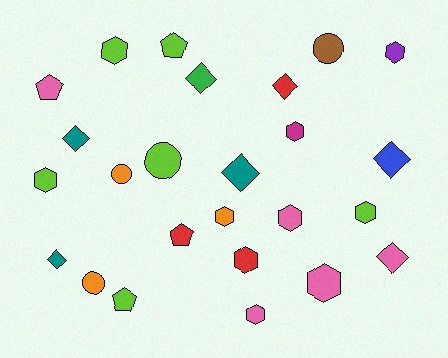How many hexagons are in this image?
There are 10 hexagons.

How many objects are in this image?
There are 25 objects.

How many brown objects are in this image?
There is 1 brown object.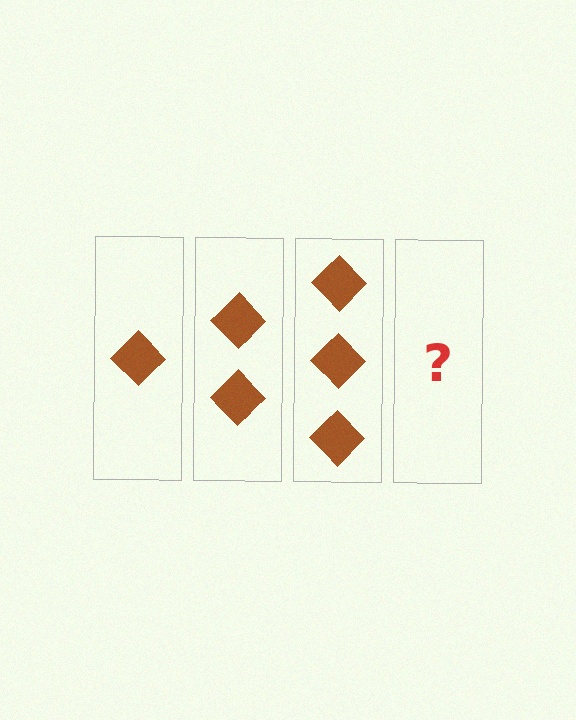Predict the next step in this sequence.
The next step is 4 diamonds.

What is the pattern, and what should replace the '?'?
The pattern is that each step adds one more diamond. The '?' should be 4 diamonds.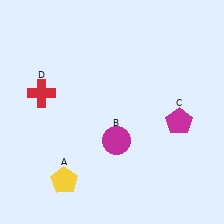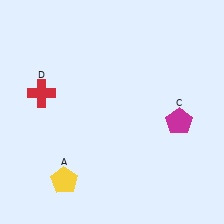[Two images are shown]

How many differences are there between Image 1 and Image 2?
There is 1 difference between the two images.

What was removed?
The magenta circle (B) was removed in Image 2.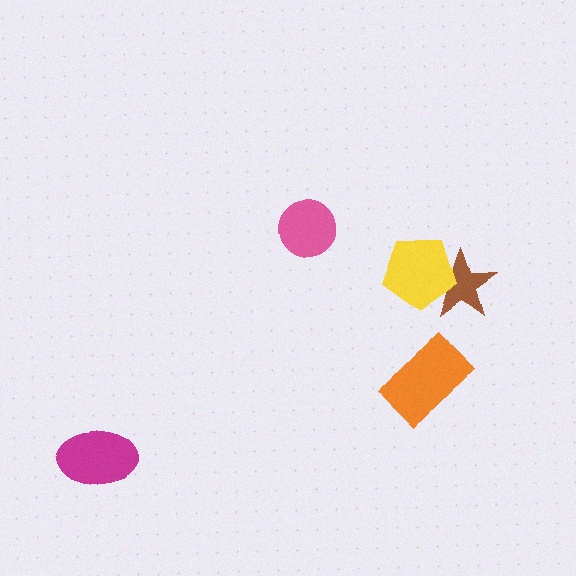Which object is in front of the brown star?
The yellow pentagon is in front of the brown star.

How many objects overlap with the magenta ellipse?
0 objects overlap with the magenta ellipse.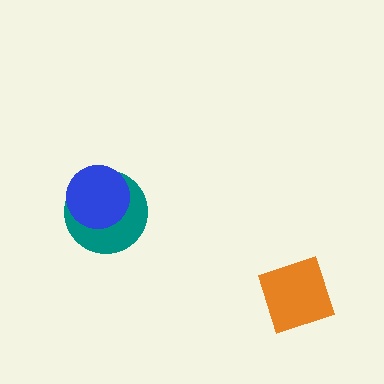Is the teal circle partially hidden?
Yes, it is partially covered by another shape.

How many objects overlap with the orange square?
0 objects overlap with the orange square.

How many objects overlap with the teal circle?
1 object overlaps with the teal circle.